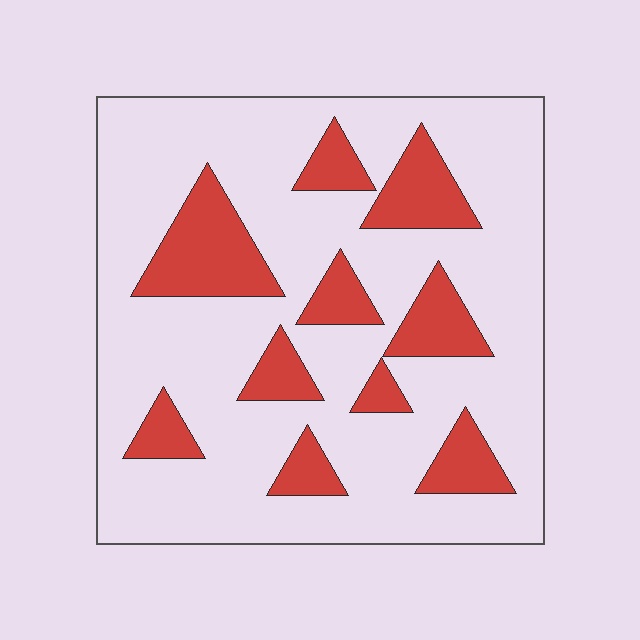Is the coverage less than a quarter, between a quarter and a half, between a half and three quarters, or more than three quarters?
Less than a quarter.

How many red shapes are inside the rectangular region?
10.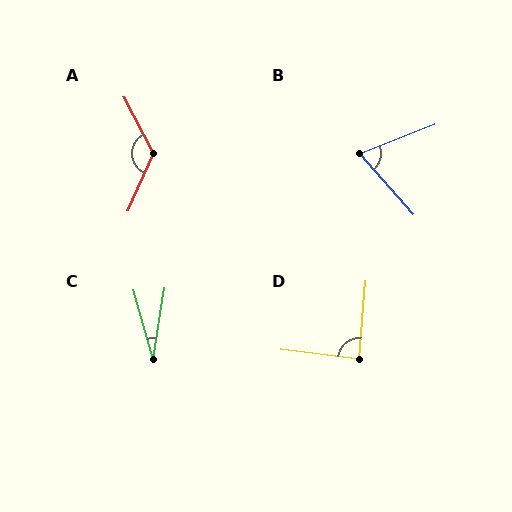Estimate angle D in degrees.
Approximately 88 degrees.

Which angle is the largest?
A, at approximately 128 degrees.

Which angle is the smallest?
C, at approximately 24 degrees.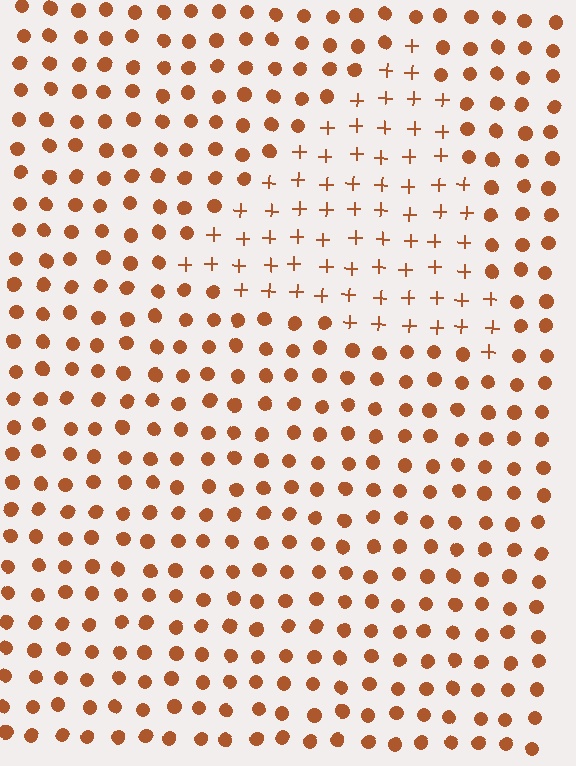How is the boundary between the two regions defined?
The boundary is defined by a change in element shape: plus signs inside vs. circles outside. All elements share the same color and spacing.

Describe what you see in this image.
The image is filled with small brown elements arranged in a uniform grid. A triangle-shaped region contains plus signs, while the surrounding area contains circles. The boundary is defined purely by the change in element shape.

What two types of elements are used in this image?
The image uses plus signs inside the triangle region and circles outside it.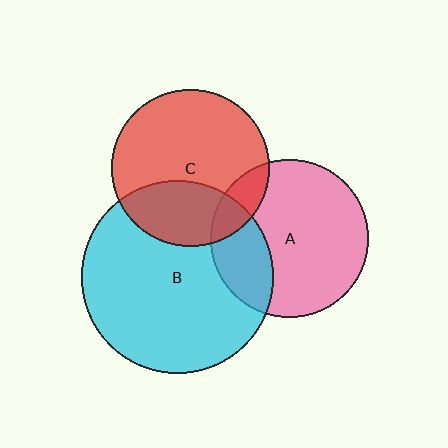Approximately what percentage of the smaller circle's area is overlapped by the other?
Approximately 25%.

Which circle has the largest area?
Circle B (cyan).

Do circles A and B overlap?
Yes.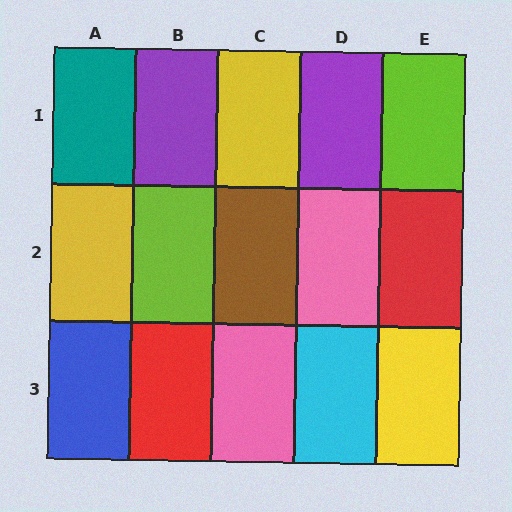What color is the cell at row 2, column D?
Pink.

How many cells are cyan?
1 cell is cyan.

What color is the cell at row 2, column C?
Brown.